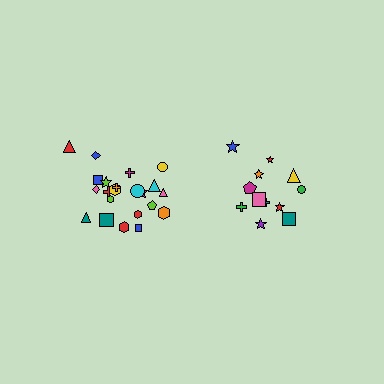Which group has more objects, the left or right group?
The left group.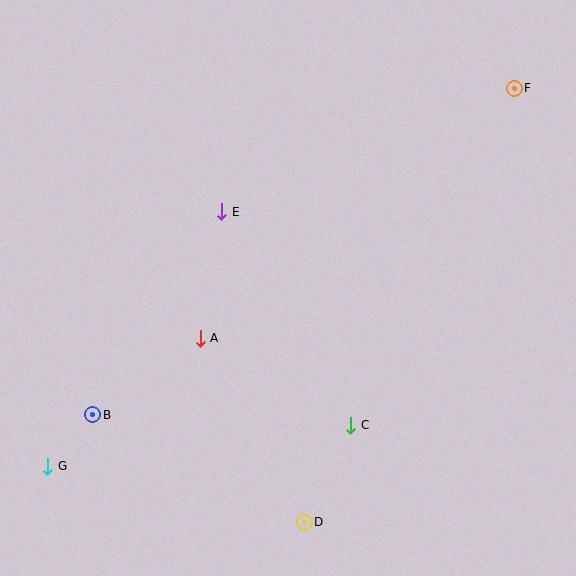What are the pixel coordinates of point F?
Point F is at (514, 88).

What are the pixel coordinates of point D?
Point D is at (304, 522).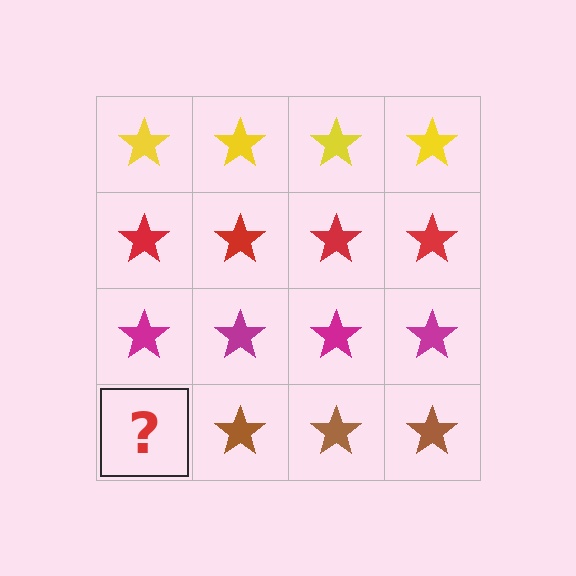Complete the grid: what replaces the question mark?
The question mark should be replaced with a brown star.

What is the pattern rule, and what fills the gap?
The rule is that each row has a consistent color. The gap should be filled with a brown star.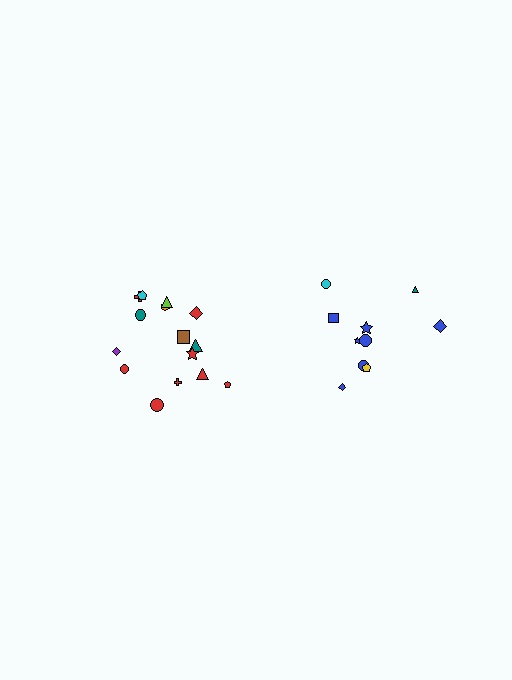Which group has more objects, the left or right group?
The left group.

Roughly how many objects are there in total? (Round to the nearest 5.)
Roughly 25 objects in total.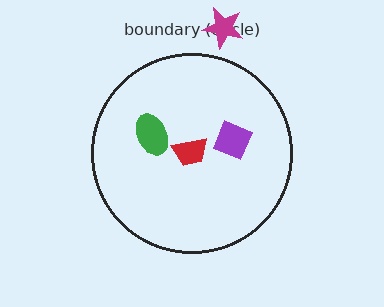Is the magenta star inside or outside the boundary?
Outside.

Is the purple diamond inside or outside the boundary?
Inside.